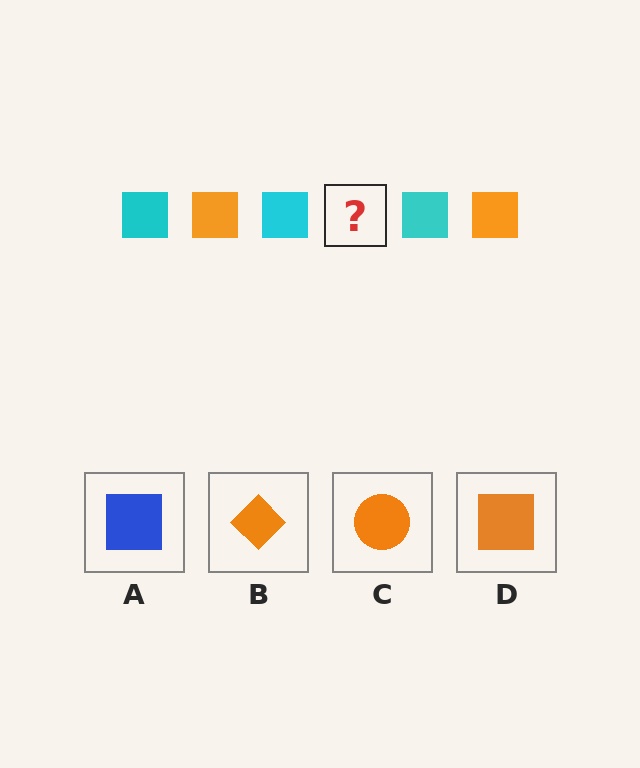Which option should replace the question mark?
Option D.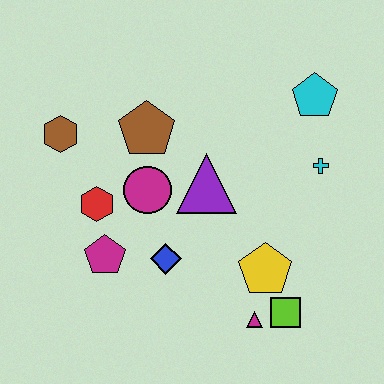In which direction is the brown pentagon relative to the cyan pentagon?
The brown pentagon is to the left of the cyan pentagon.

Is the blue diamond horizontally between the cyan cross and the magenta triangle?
No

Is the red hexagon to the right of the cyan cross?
No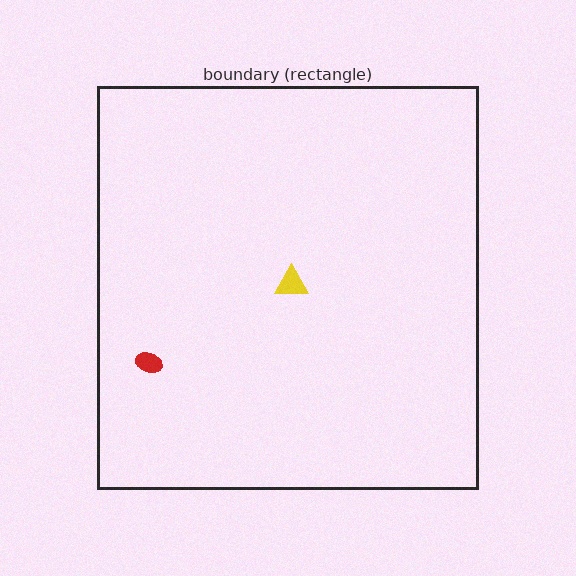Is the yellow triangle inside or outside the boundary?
Inside.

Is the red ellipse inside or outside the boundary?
Inside.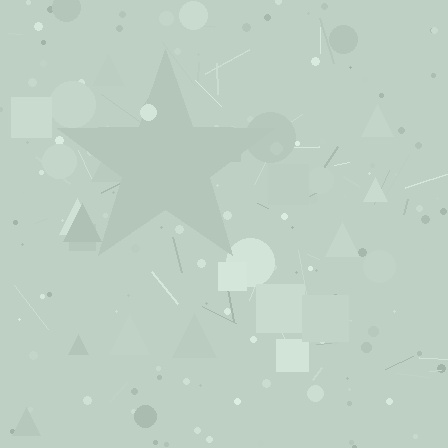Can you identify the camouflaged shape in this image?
The camouflaged shape is a star.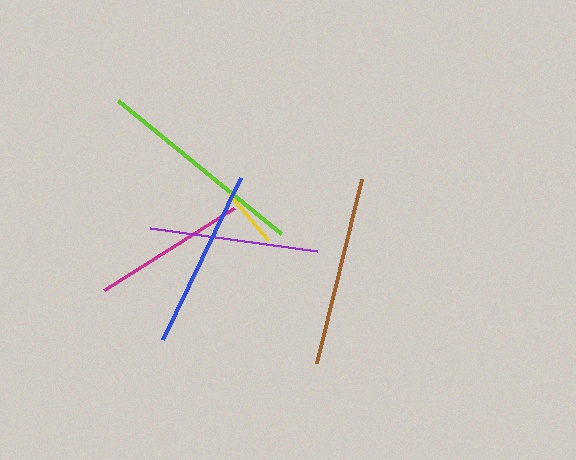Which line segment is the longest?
The lime line is the longest at approximately 210 pixels.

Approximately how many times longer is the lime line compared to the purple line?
The lime line is approximately 1.3 times the length of the purple line.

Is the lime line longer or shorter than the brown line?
The lime line is longer than the brown line.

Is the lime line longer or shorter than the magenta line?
The lime line is longer than the magenta line.